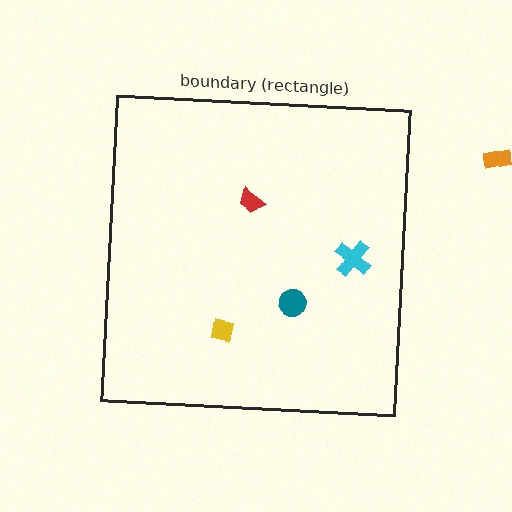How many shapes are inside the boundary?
4 inside, 1 outside.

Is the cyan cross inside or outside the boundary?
Inside.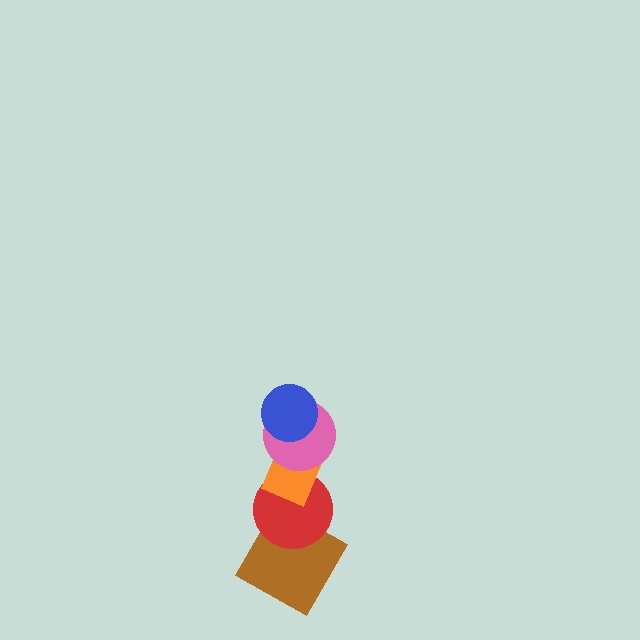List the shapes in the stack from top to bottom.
From top to bottom: the blue circle, the pink circle, the orange rectangle, the red circle, the brown square.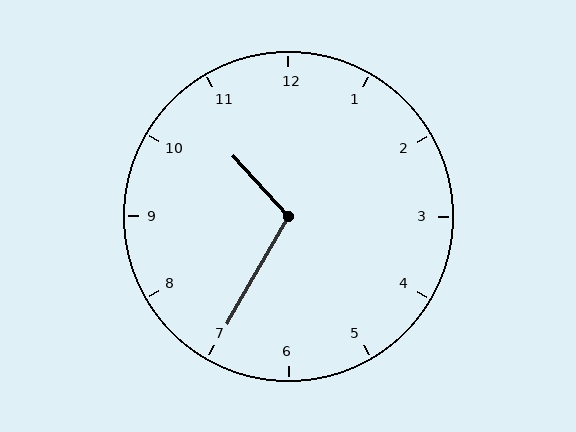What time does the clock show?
10:35.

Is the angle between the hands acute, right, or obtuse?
It is obtuse.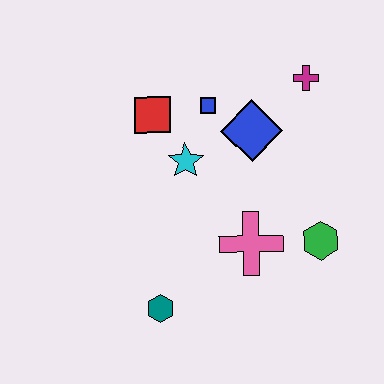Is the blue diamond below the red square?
Yes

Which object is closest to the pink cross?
The green hexagon is closest to the pink cross.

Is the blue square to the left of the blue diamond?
Yes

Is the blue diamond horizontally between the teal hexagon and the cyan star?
No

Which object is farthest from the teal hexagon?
The magenta cross is farthest from the teal hexagon.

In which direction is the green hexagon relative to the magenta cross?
The green hexagon is below the magenta cross.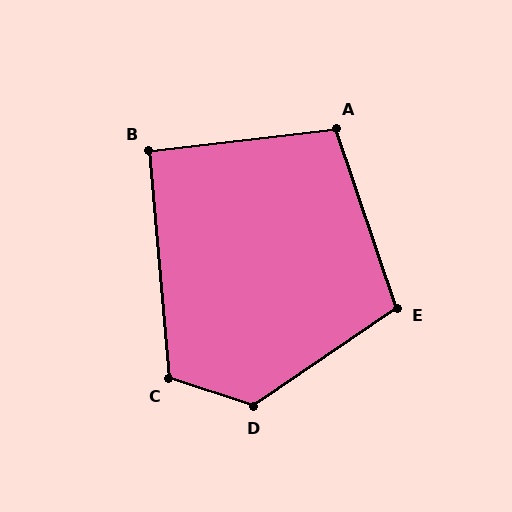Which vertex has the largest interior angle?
D, at approximately 127 degrees.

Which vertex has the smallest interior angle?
B, at approximately 92 degrees.